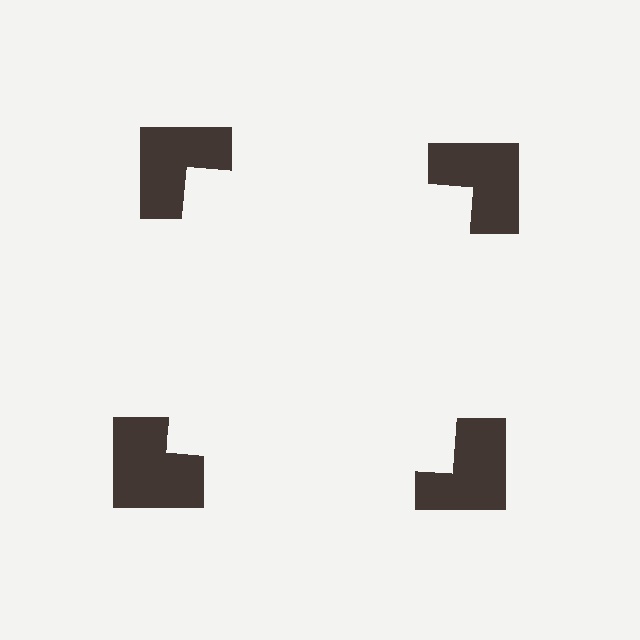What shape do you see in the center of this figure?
An illusory square — its edges are inferred from the aligned wedge cuts in the notched squares, not physically drawn.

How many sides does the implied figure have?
4 sides.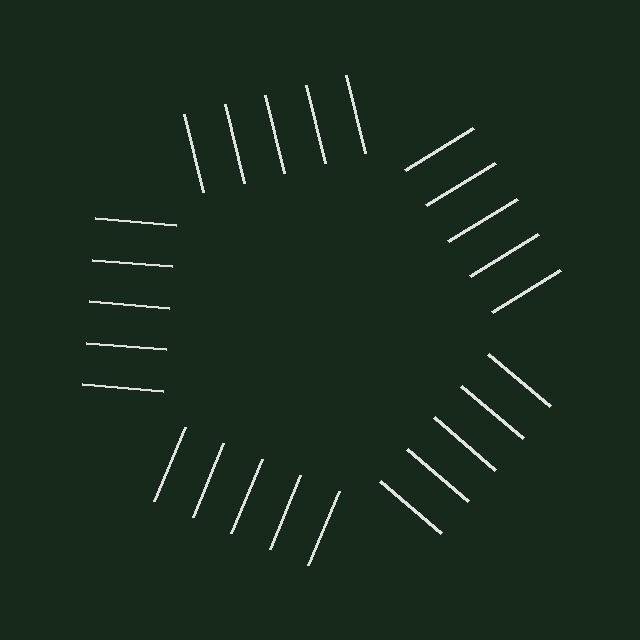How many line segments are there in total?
25 — 5 along each of the 5 edges.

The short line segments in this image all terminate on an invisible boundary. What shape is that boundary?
An illusory pentagon — the line segments terminate on its edges but no continuous stroke is drawn.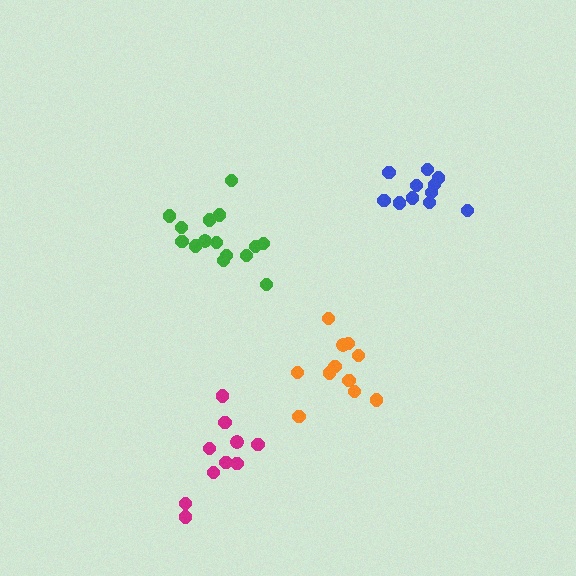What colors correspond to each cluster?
The clusters are colored: orange, green, blue, magenta.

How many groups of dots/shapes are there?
There are 4 groups.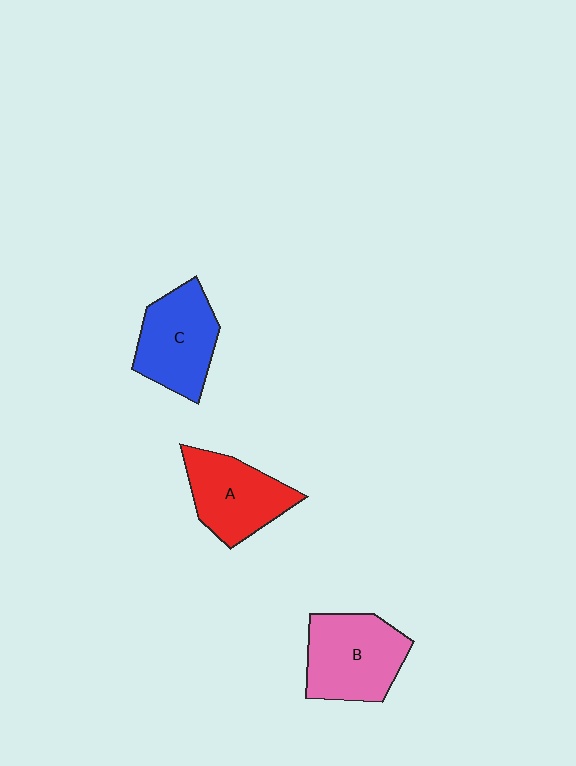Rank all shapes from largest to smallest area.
From largest to smallest: B (pink), C (blue), A (red).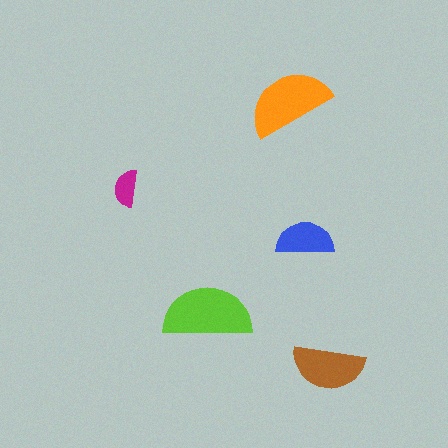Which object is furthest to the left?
The magenta semicircle is leftmost.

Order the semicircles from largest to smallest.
the lime one, the orange one, the brown one, the blue one, the magenta one.